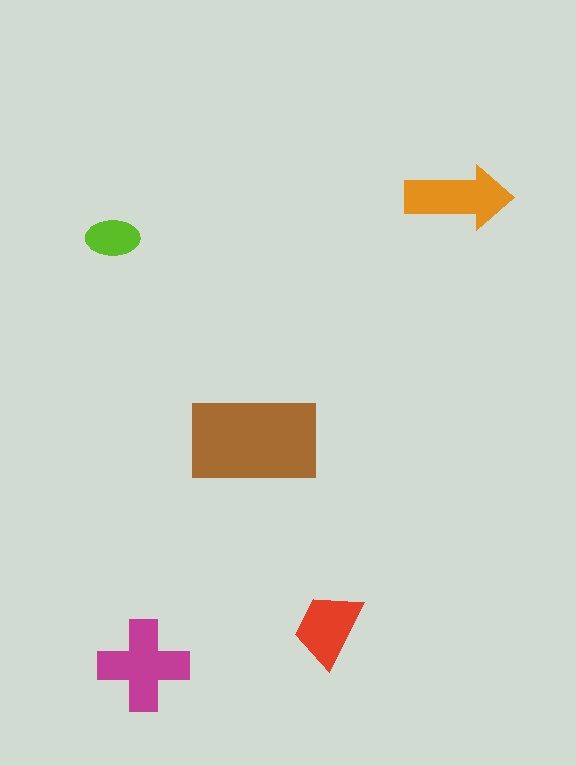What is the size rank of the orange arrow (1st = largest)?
3rd.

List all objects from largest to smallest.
The brown rectangle, the magenta cross, the orange arrow, the red trapezoid, the lime ellipse.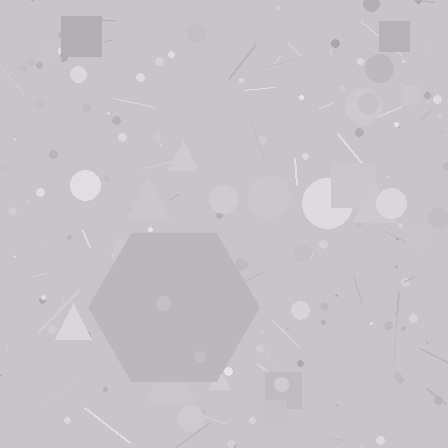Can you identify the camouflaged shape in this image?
The camouflaged shape is a hexagon.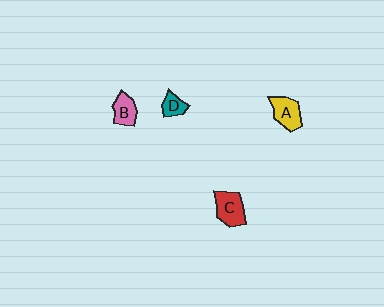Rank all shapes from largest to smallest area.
From largest to smallest: C (red), A (yellow), B (pink), D (teal).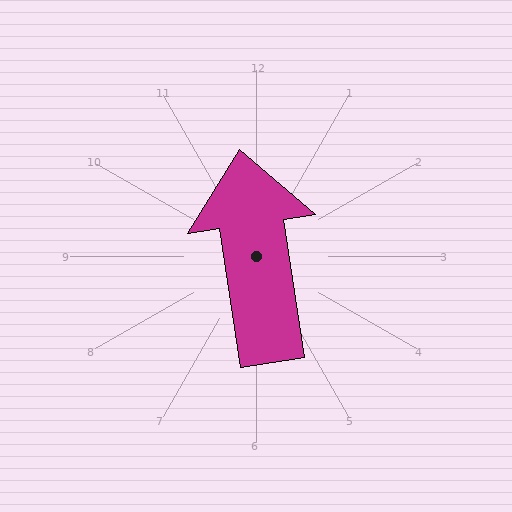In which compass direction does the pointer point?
North.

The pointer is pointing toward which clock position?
Roughly 12 o'clock.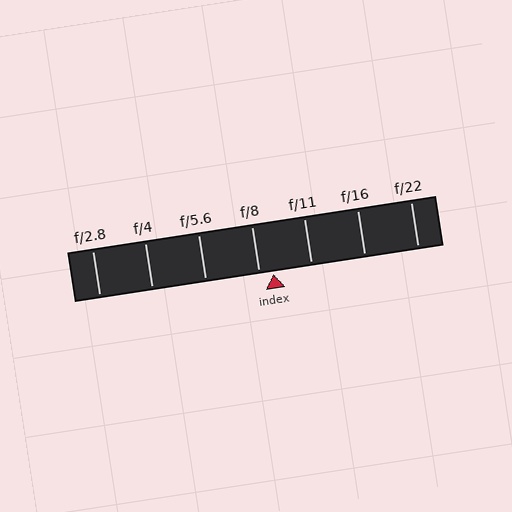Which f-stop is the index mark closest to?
The index mark is closest to f/8.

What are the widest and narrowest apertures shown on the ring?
The widest aperture shown is f/2.8 and the narrowest is f/22.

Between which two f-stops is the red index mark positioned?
The index mark is between f/8 and f/11.